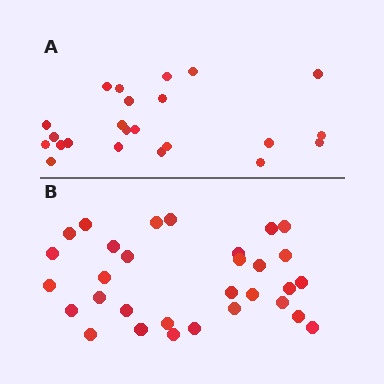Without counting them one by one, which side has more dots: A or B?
Region B (the bottom region) has more dots.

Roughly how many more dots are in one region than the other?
Region B has roughly 8 or so more dots than region A.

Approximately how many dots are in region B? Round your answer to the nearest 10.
About 30 dots. (The exact count is 31, which rounds to 30.)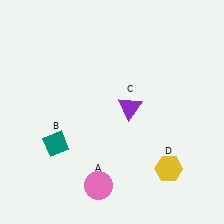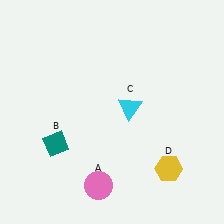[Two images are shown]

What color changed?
The triangle (C) changed from purple in Image 1 to cyan in Image 2.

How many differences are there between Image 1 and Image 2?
There is 1 difference between the two images.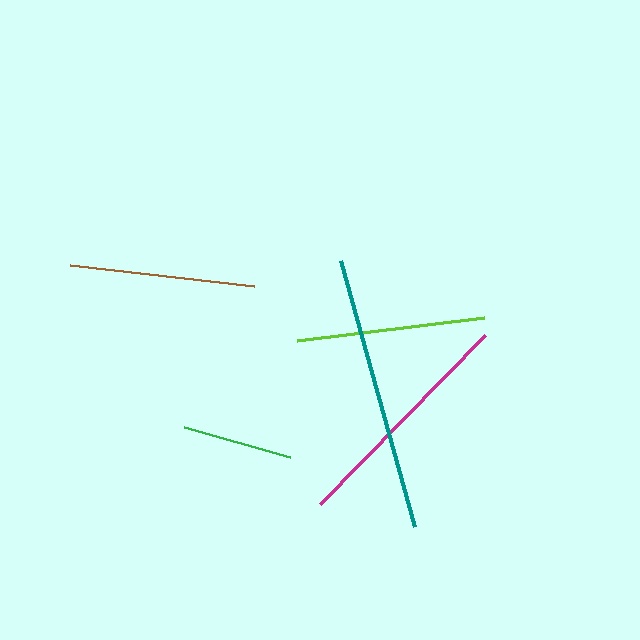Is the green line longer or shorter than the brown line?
The brown line is longer than the green line.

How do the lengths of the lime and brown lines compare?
The lime and brown lines are approximately the same length.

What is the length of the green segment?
The green segment is approximately 111 pixels long.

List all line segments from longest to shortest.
From longest to shortest: teal, magenta, lime, brown, green.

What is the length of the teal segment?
The teal segment is approximately 276 pixels long.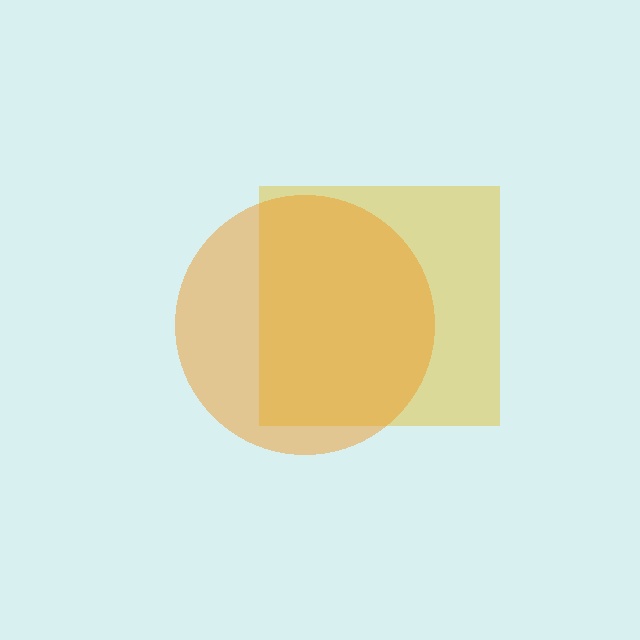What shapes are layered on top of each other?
The layered shapes are: a yellow square, an orange circle.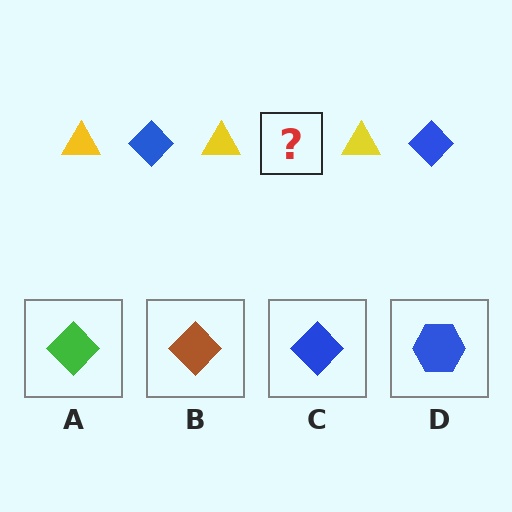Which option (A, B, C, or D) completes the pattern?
C.